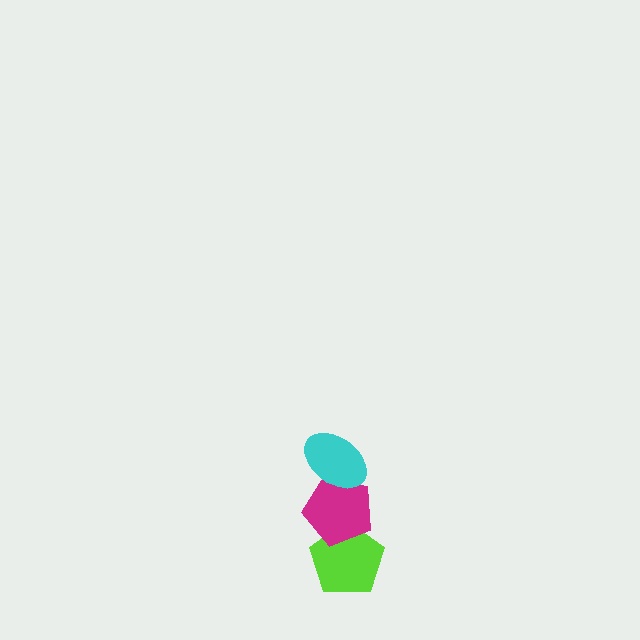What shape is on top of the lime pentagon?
The magenta pentagon is on top of the lime pentagon.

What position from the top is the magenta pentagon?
The magenta pentagon is 2nd from the top.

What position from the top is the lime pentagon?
The lime pentagon is 3rd from the top.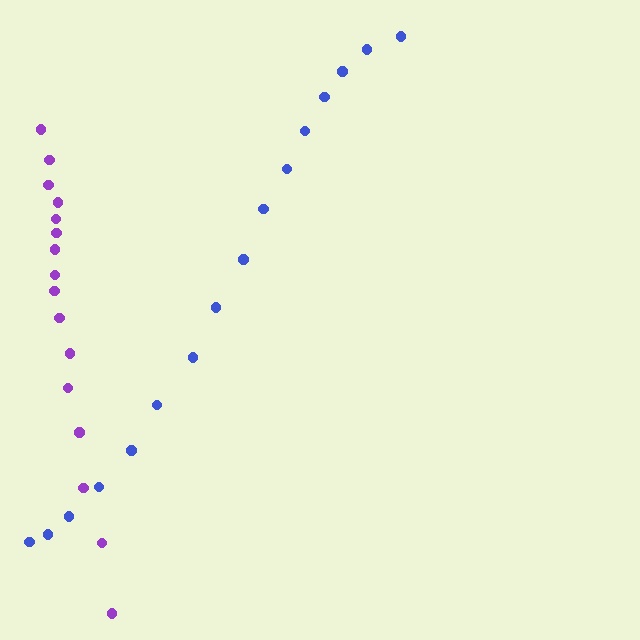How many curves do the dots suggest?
There are 2 distinct paths.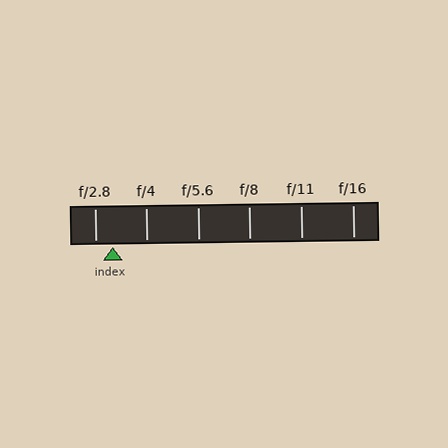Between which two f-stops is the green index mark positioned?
The index mark is between f/2.8 and f/4.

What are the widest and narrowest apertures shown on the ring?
The widest aperture shown is f/2.8 and the narrowest is f/16.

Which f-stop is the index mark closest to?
The index mark is closest to f/2.8.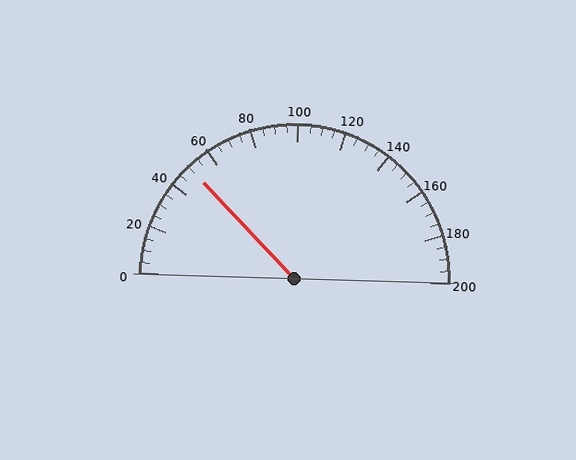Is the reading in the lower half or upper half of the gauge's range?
The reading is in the lower half of the range (0 to 200).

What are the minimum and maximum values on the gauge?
The gauge ranges from 0 to 200.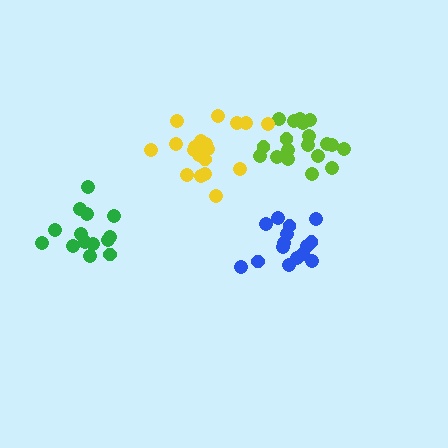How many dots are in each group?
Group 1: 14 dots, Group 2: 20 dots, Group 3: 15 dots, Group 4: 20 dots (69 total).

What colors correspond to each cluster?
The clusters are colored: green, lime, blue, yellow.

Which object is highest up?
The lime cluster is topmost.